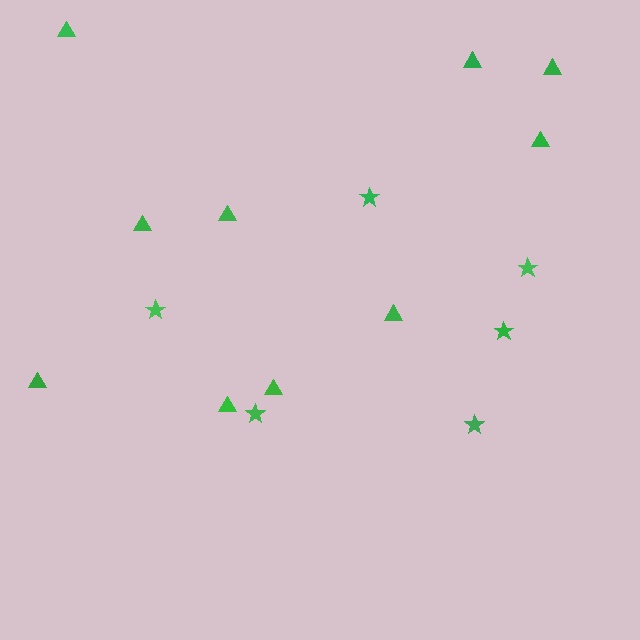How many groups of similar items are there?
There are 2 groups: one group of stars (6) and one group of triangles (10).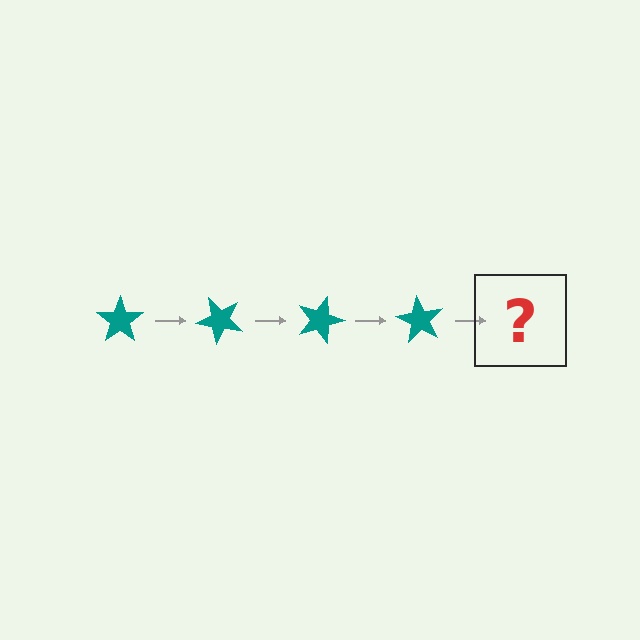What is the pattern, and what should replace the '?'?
The pattern is that the star rotates 45 degrees each step. The '?' should be a teal star rotated 180 degrees.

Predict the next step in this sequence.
The next step is a teal star rotated 180 degrees.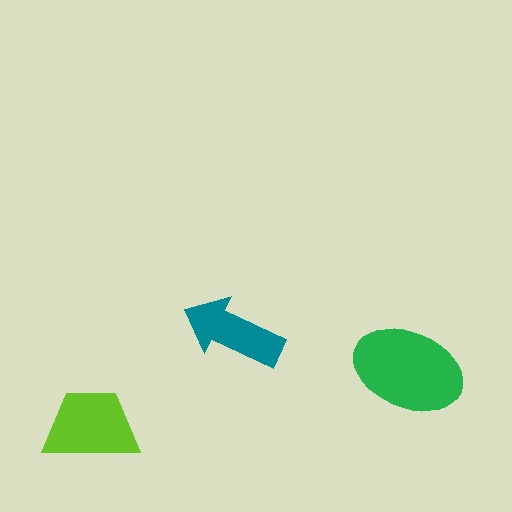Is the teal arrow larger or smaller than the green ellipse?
Smaller.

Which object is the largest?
The green ellipse.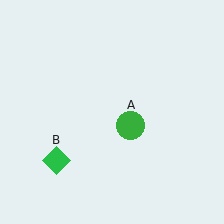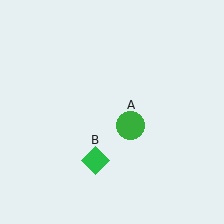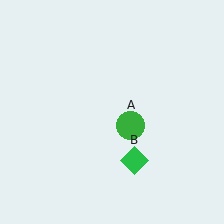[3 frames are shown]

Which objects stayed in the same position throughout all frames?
Green circle (object A) remained stationary.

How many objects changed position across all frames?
1 object changed position: green diamond (object B).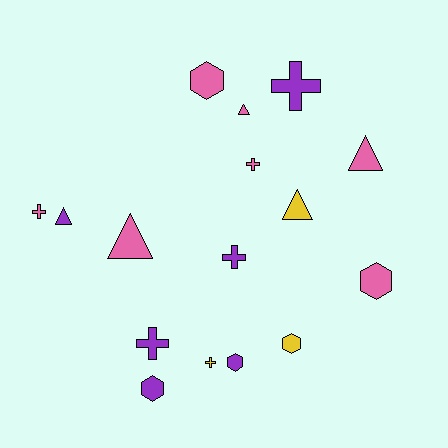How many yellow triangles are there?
There is 1 yellow triangle.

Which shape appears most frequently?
Cross, with 6 objects.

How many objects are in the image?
There are 16 objects.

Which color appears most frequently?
Pink, with 7 objects.